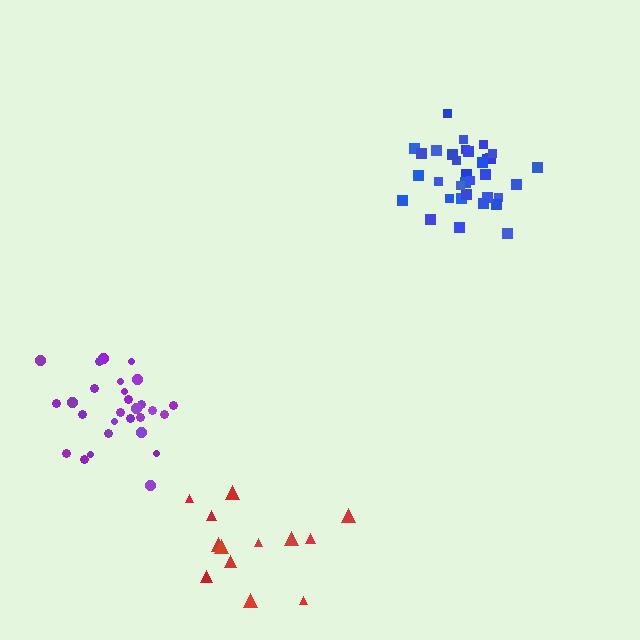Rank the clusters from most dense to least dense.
blue, purple, red.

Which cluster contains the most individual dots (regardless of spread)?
Blue (35).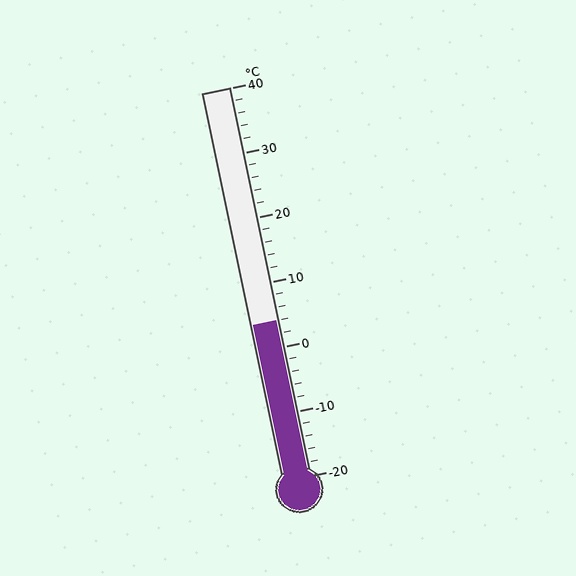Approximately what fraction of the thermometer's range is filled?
The thermometer is filled to approximately 40% of its range.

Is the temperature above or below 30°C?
The temperature is below 30°C.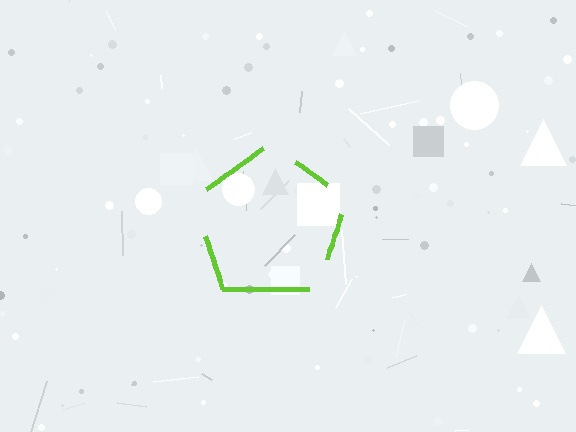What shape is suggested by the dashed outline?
The dashed outline suggests a pentagon.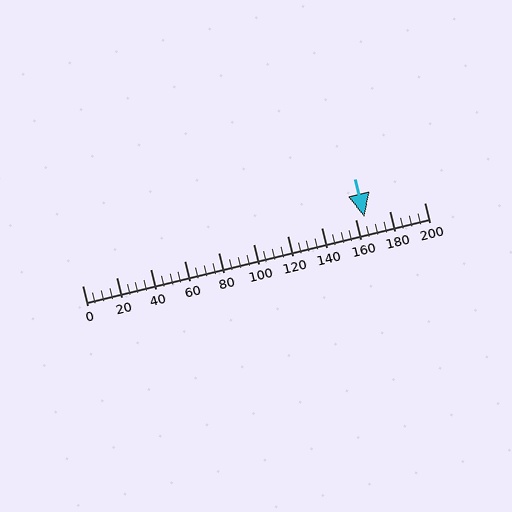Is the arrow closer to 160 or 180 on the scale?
The arrow is closer to 160.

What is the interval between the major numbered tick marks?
The major tick marks are spaced 20 units apart.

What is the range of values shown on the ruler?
The ruler shows values from 0 to 200.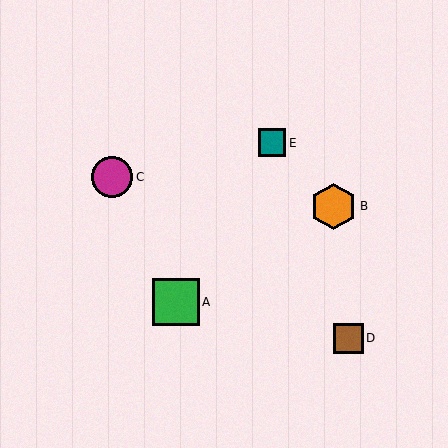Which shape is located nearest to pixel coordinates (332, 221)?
The orange hexagon (labeled B) at (334, 206) is nearest to that location.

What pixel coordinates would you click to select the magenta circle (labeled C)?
Click at (112, 177) to select the magenta circle C.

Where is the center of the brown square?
The center of the brown square is at (348, 338).